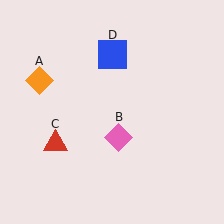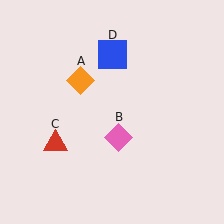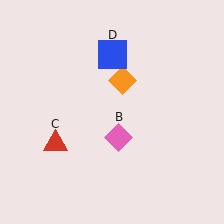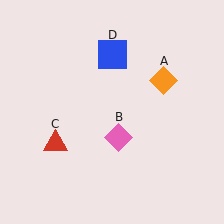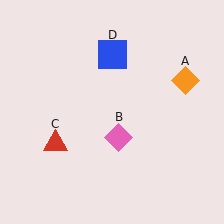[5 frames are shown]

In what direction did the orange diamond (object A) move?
The orange diamond (object A) moved right.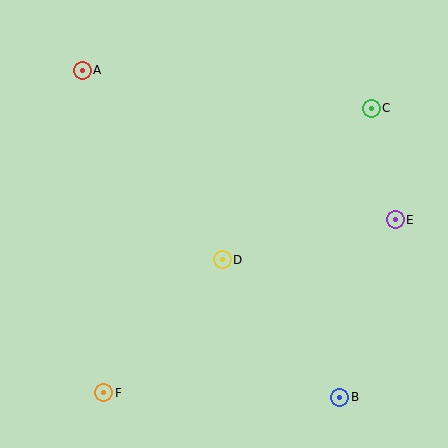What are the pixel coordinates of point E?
Point E is at (395, 220).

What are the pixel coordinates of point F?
Point F is at (104, 393).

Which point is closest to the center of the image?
Point D at (222, 260) is closest to the center.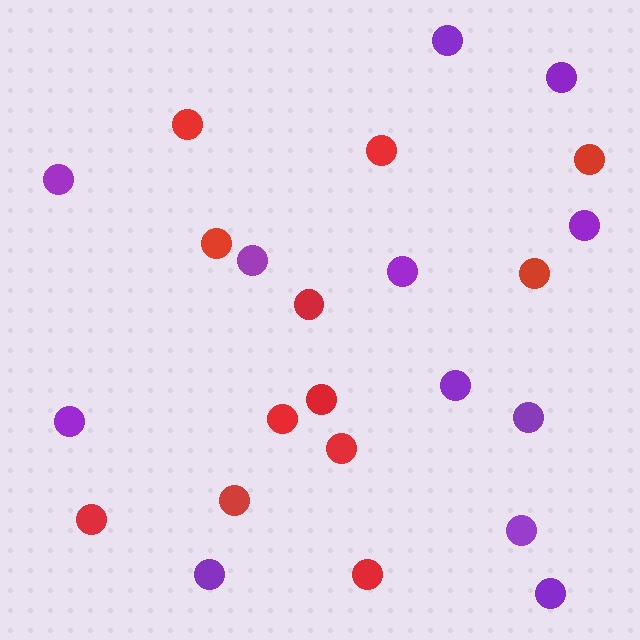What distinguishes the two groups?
There are 2 groups: one group of purple circles (12) and one group of red circles (12).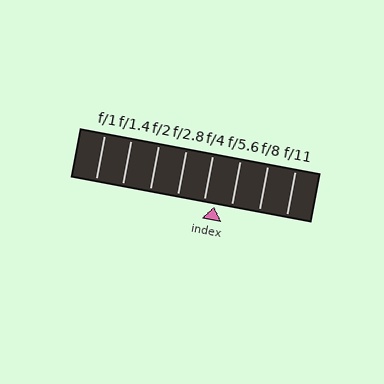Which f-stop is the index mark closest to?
The index mark is closest to f/4.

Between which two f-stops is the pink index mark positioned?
The index mark is between f/4 and f/5.6.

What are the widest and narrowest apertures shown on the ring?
The widest aperture shown is f/1 and the narrowest is f/11.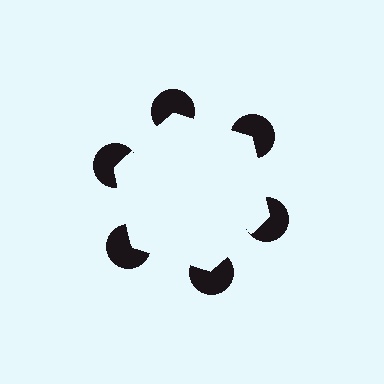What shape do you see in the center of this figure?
An illusory hexagon — its edges are inferred from the aligned wedge cuts in the pac-man discs, not physically drawn.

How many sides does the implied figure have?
6 sides.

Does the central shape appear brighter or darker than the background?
It typically appears slightly brighter than the background, even though no actual brightness change is drawn.